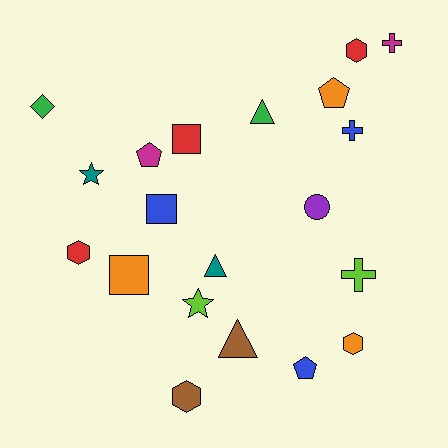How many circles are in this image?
There is 1 circle.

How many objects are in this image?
There are 20 objects.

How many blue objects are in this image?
There are 3 blue objects.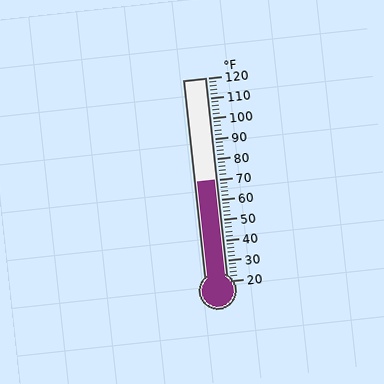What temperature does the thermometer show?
The thermometer shows approximately 70°F.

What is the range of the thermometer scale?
The thermometer scale ranges from 20°F to 120°F.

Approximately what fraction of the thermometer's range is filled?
The thermometer is filled to approximately 50% of its range.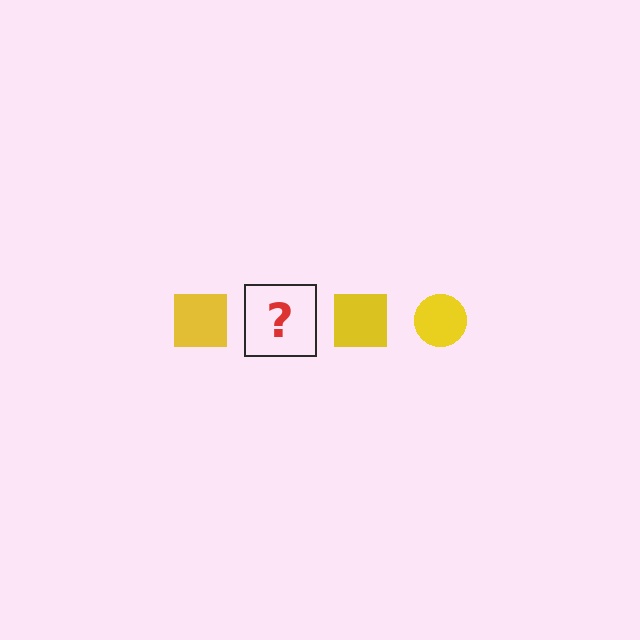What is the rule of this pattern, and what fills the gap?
The rule is that the pattern cycles through square, circle shapes in yellow. The gap should be filled with a yellow circle.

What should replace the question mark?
The question mark should be replaced with a yellow circle.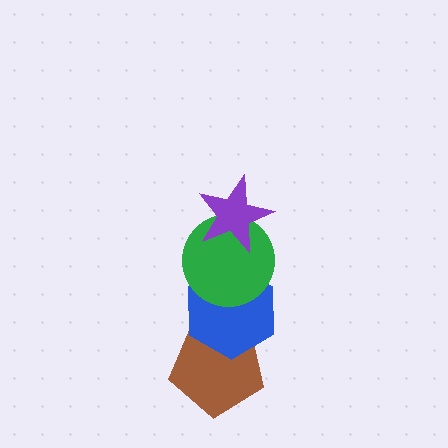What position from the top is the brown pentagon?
The brown pentagon is 4th from the top.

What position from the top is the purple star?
The purple star is 1st from the top.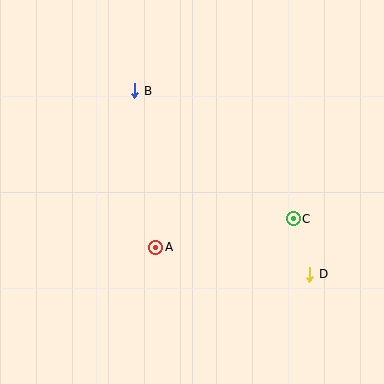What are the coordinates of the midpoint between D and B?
The midpoint between D and B is at (222, 182).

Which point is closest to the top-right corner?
Point C is closest to the top-right corner.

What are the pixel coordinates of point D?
Point D is at (310, 274).